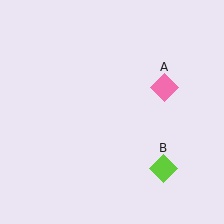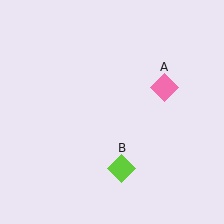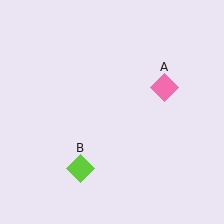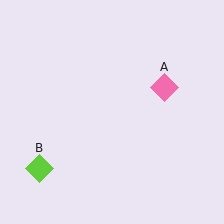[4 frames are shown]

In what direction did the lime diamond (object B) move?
The lime diamond (object B) moved left.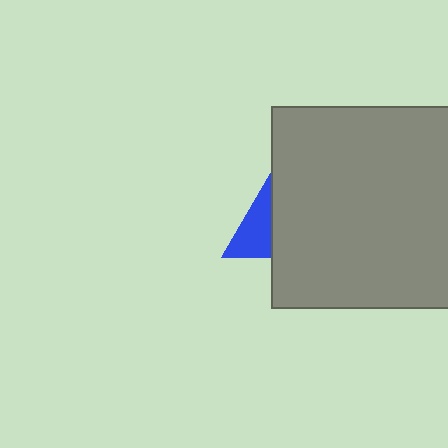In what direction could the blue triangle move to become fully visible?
The blue triangle could move left. That would shift it out from behind the gray square entirely.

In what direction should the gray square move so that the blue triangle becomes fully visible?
The gray square should move right. That is the shortest direction to clear the overlap and leave the blue triangle fully visible.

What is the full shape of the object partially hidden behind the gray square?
The partially hidden object is a blue triangle.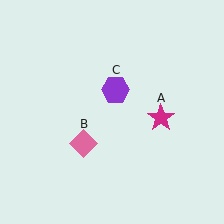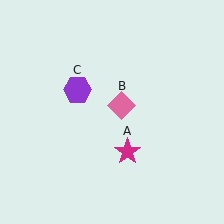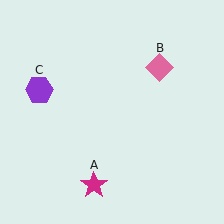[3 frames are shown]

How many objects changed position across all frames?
3 objects changed position: magenta star (object A), pink diamond (object B), purple hexagon (object C).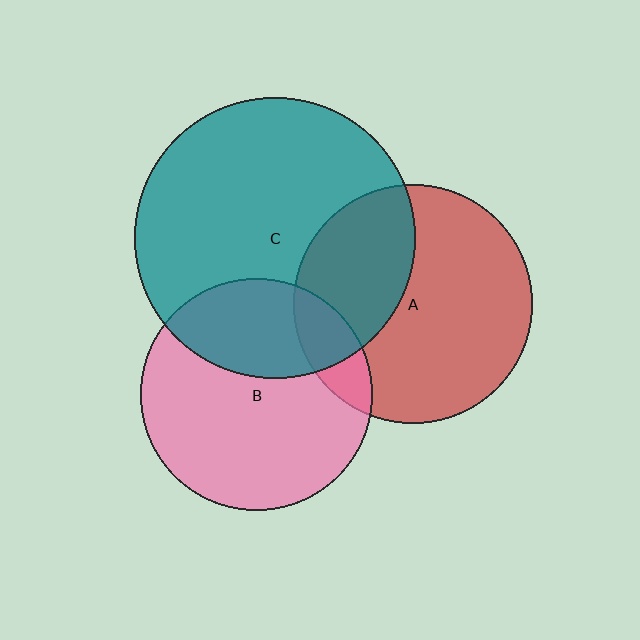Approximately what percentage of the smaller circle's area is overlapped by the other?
Approximately 15%.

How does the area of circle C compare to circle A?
Approximately 1.4 times.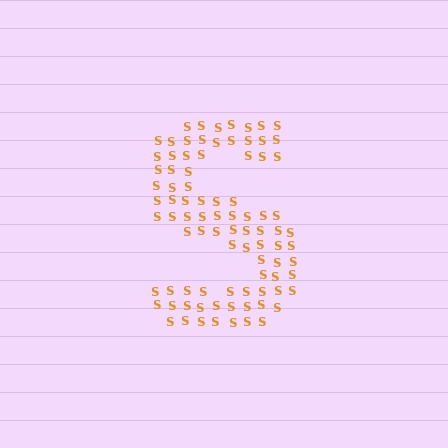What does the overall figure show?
The overall figure shows the letter S.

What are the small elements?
The small elements are letter S's.